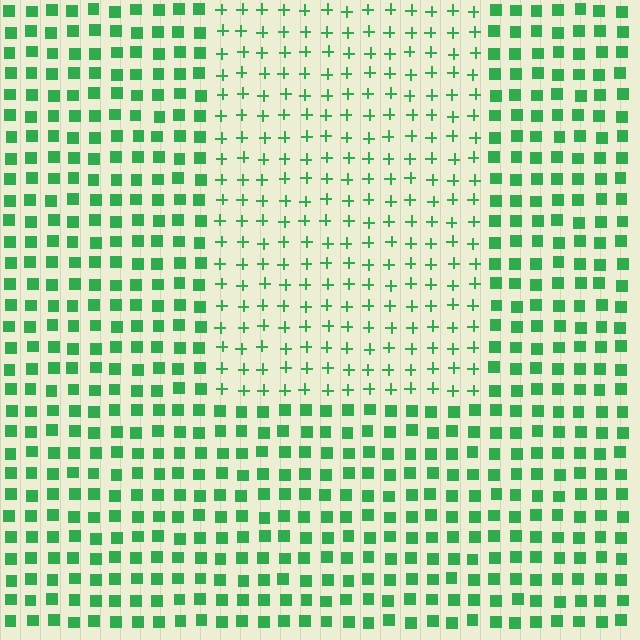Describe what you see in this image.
The image is filled with small green elements arranged in a uniform grid. A rectangle-shaped region contains plus signs, while the surrounding area contains squares. The boundary is defined purely by the change in element shape.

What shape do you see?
I see a rectangle.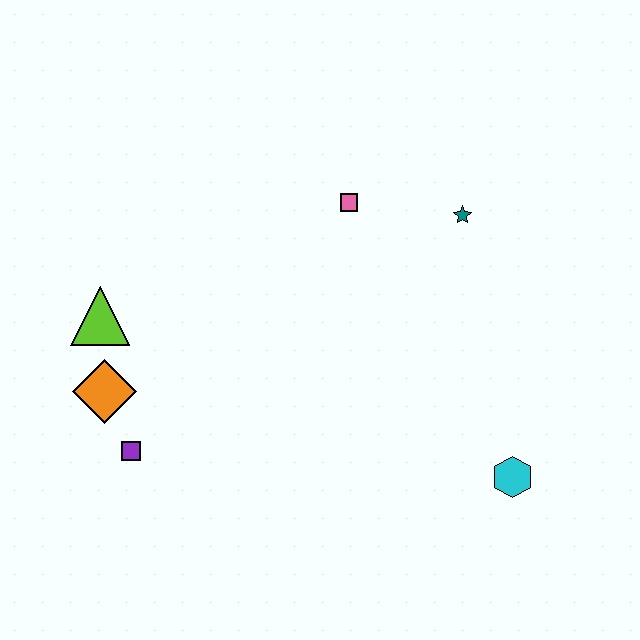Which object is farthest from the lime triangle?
The cyan hexagon is farthest from the lime triangle.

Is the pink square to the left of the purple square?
No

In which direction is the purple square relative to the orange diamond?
The purple square is below the orange diamond.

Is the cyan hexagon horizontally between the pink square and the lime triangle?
No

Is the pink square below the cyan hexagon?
No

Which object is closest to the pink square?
The teal star is closest to the pink square.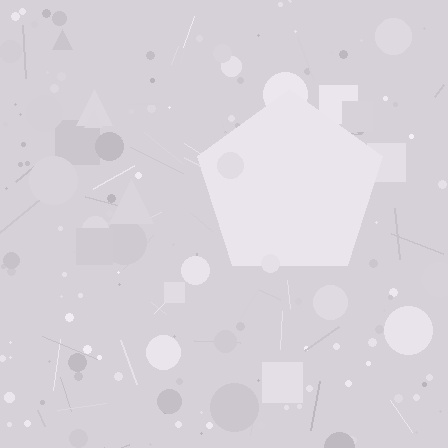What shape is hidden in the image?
A pentagon is hidden in the image.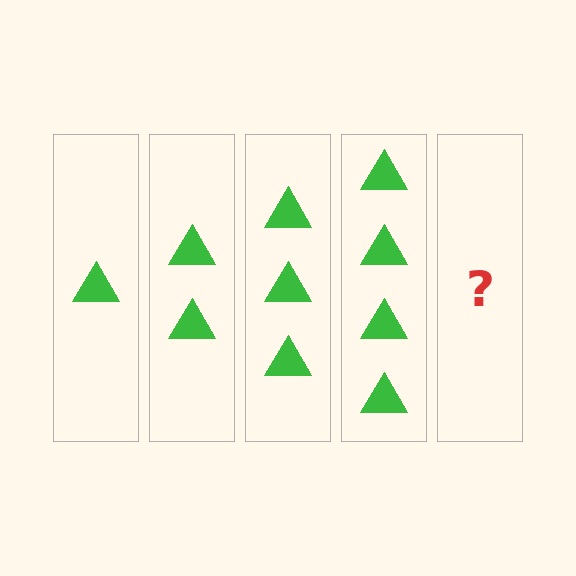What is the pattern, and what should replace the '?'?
The pattern is that each step adds one more triangle. The '?' should be 5 triangles.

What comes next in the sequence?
The next element should be 5 triangles.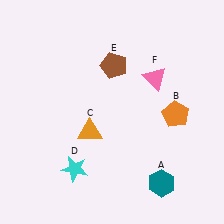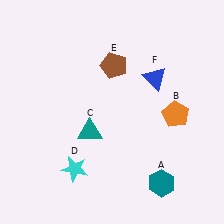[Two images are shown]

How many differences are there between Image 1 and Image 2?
There are 2 differences between the two images.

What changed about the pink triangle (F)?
In Image 1, F is pink. In Image 2, it changed to blue.